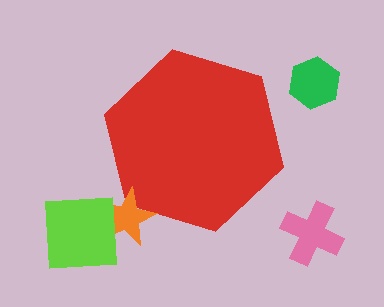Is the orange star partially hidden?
No, the orange star is fully visible.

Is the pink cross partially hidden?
No, the pink cross is fully visible.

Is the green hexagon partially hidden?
No, the green hexagon is fully visible.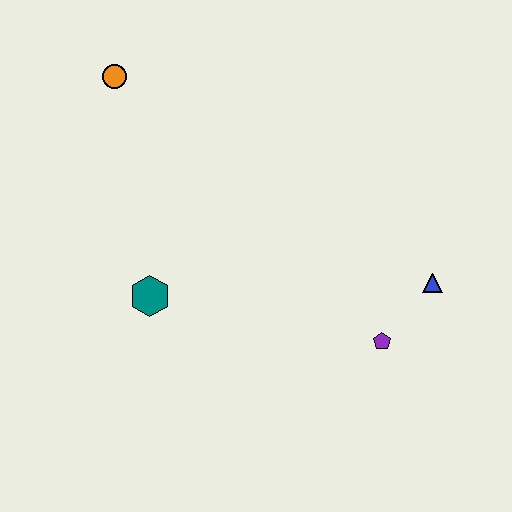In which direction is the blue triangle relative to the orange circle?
The blue triangle is to the right of the orange circle.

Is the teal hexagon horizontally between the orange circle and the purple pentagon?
Yes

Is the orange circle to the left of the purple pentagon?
Yes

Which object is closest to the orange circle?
The teal hexagon is closest to the orange circle.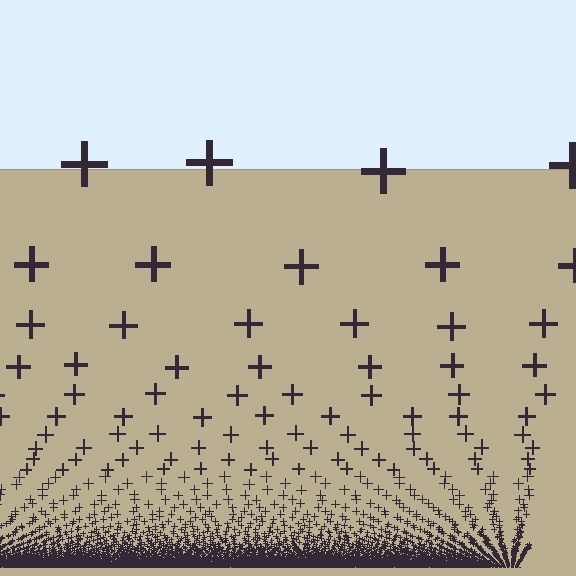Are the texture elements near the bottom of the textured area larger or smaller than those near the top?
Smaller. The gradient is inverted — elements near the bottom are smaller and denser.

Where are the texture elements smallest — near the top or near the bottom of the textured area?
Near the bottom.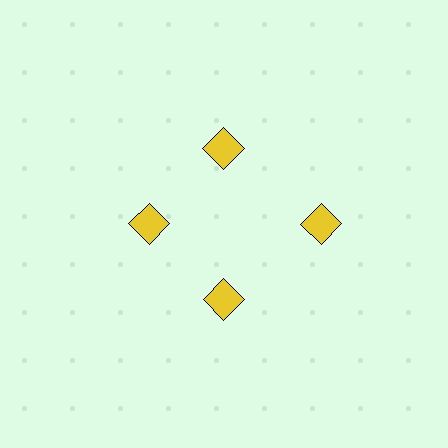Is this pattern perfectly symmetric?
No. The 4 yellow squares are arranged in a ring, but one element near the 3 o'clock position is pushed outward from the center, breaking the 4-fold rotational symmetry.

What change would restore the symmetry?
The symmetry would be restored by moving it inward, back onto the ring so that all 4 squares sit at equal angles and equal distance from the center.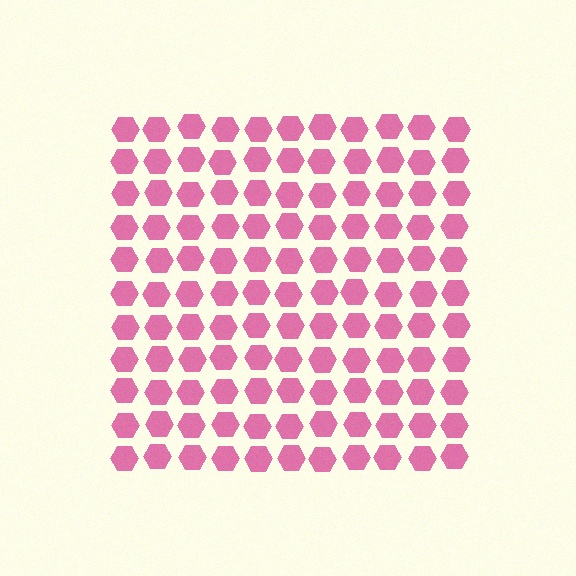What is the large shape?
The large shape is a square.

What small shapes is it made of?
It is made of small hexagons.